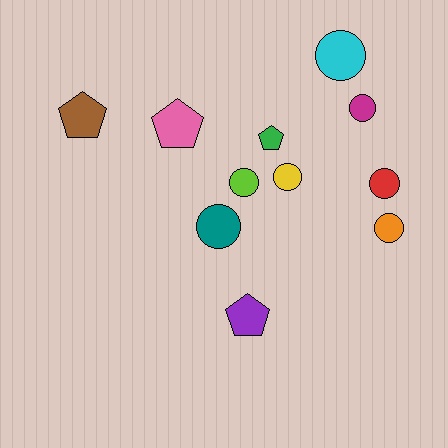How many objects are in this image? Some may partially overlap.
There are 11 objects.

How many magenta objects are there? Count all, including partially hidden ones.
There is 1 magenta object.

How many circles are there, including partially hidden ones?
There are 7 circles.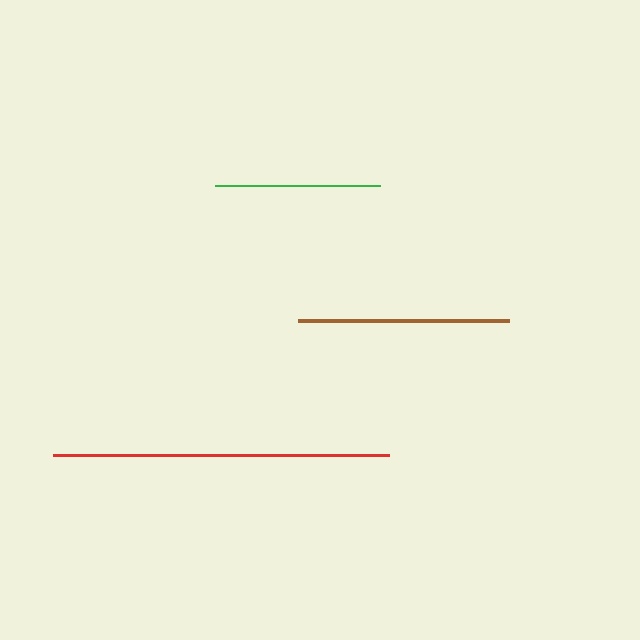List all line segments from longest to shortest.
From longest to shortest: red, brown, green.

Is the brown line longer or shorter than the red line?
The red line is longer than the brown line.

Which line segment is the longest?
The red line is the longest at approximately 336 pixels.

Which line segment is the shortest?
The green line is the shortest at approximately 166 pixels.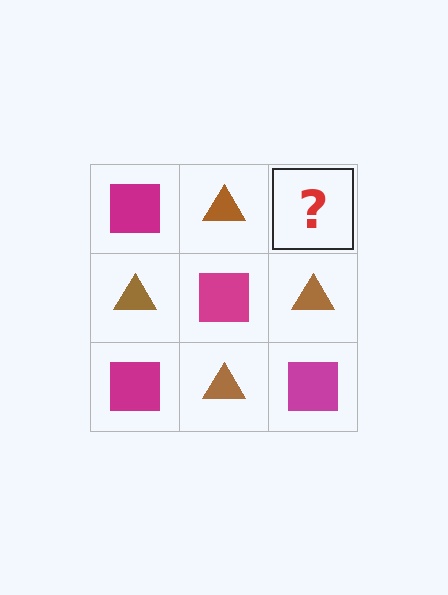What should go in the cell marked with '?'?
The missing cell should contain a magenta square.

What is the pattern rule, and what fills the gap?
The rule is that it alternates magenta square and brown triangle in a checkerboard pattern. The gap should be filled with a magenta square.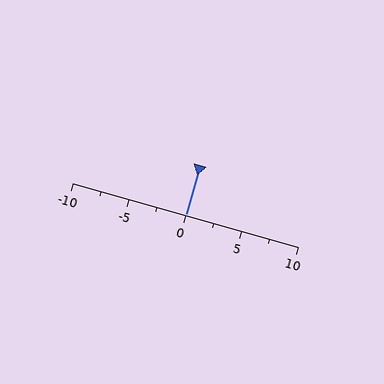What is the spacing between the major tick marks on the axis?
The major ticks are spaced 5 apart.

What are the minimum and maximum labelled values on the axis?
The axis runs from -10 to 10.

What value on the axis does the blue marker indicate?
The marker indicates approximately 0.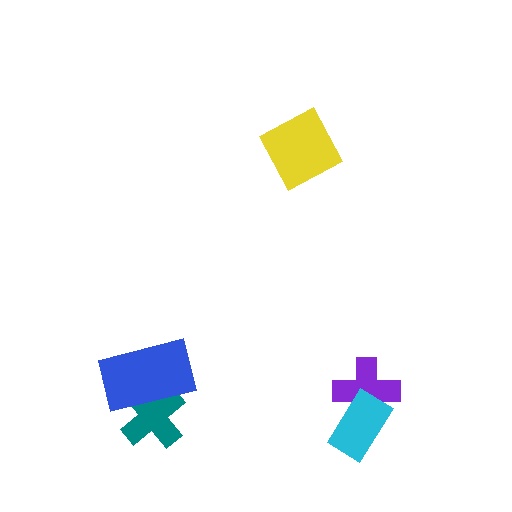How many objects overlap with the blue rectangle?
1 object overlaps with the blue rectangle.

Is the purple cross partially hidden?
Yes, it is partially covered by another shape.